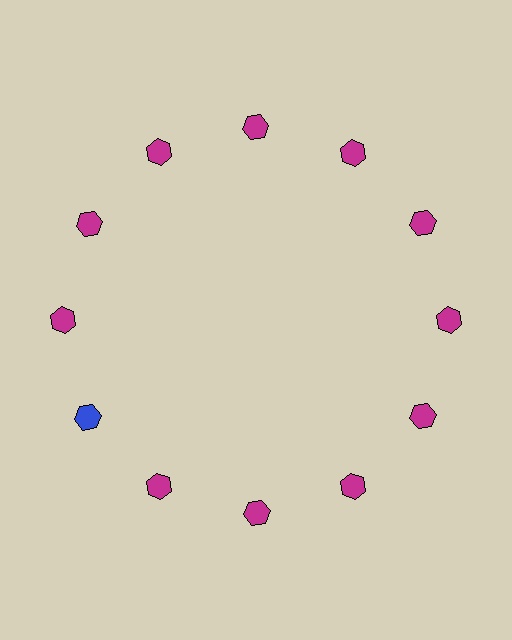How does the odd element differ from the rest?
It has a different color: blue instead of magenta.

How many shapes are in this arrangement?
There are 12 shapes arranged in a ring pattern.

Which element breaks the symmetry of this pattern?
The blue hexagon at roughly the 8 o'clock position breaks the symmetry. All other shapes are magenta hexagons.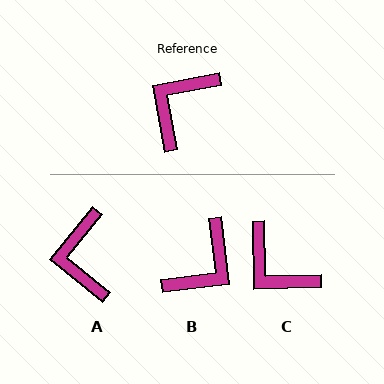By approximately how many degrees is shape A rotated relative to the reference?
Approximately 41 degrees counter-clockwise.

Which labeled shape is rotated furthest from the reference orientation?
B, about 177 degrees away.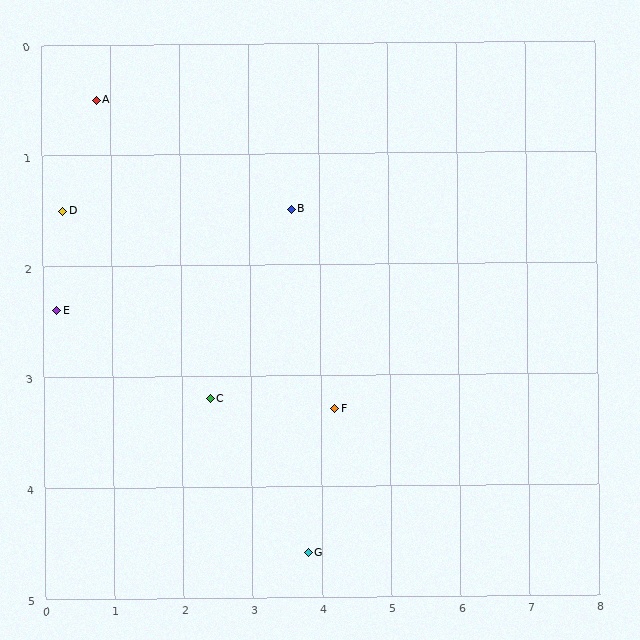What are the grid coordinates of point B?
Point B is at approximately (3.6, 1.5).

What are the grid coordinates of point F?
Point F is at approximately (4.2, 3.3).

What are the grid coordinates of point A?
Point A is at approximately (0.8, 0.5).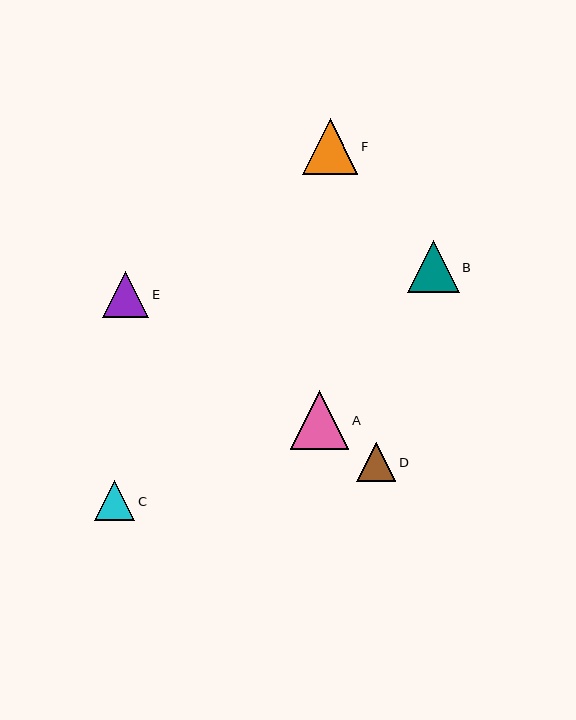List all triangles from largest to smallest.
From largest to smallest: A, F, B, E, C, D.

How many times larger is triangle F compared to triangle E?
Triangle F is approximately 1.2 times the size of triangle E.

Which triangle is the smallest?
Triangle D is the smallest with a size of approximately 39 pixels.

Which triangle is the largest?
Triangle A is the largest with a size of approximately 59 pixels.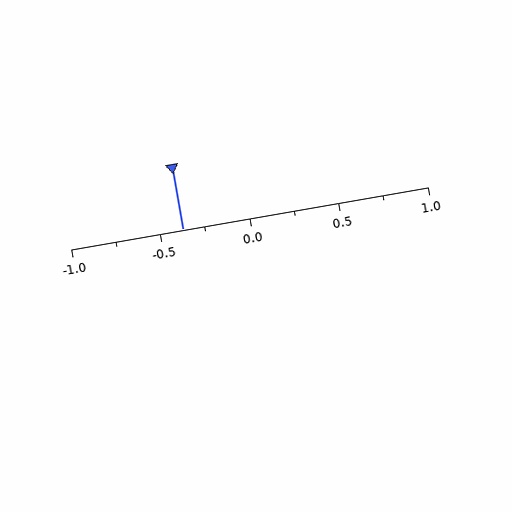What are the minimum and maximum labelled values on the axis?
The axis runs from -1.0 to 1.0.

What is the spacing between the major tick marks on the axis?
The major ticks are spaced 0.5 apart.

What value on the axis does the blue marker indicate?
The marker indicates approximately -0.38.